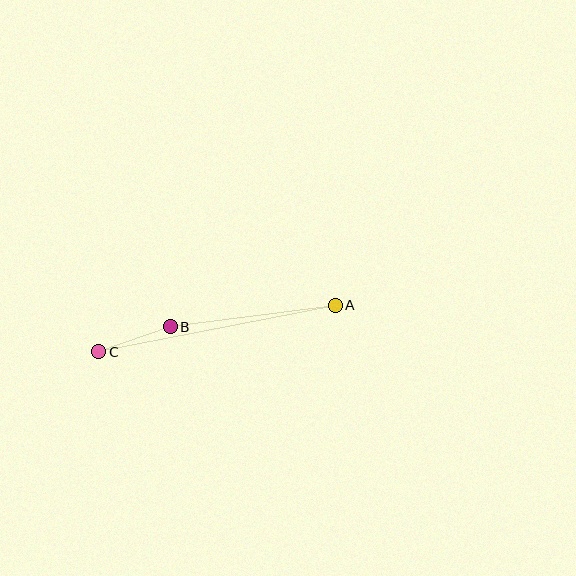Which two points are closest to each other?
Points B and C are closest to each other.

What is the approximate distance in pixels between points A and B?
The distance between A and B is approximately 167 pixels.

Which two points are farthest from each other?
Points A and C are farthest from each other.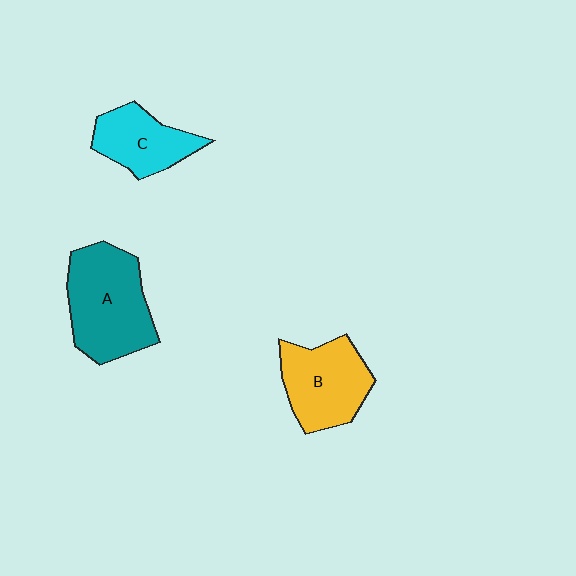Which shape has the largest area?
Shape A (teal).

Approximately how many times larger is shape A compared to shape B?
Approximately 1.3 times.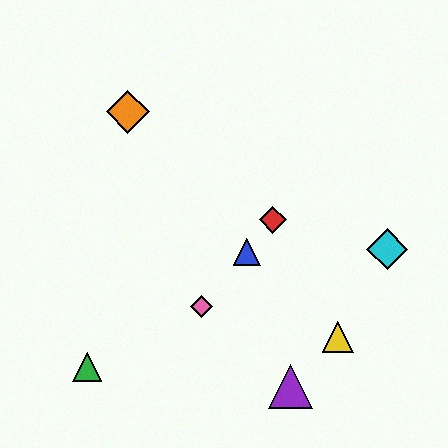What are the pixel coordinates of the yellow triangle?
The yellow triangle is at (338, 337).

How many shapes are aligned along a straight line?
3 shapes (the red diamond, the blue triangle, the pink diamond) are aligned along a straight line.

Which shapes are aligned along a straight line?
The red diamond, the blue triangle, the pink diamond are aligned along a straight line.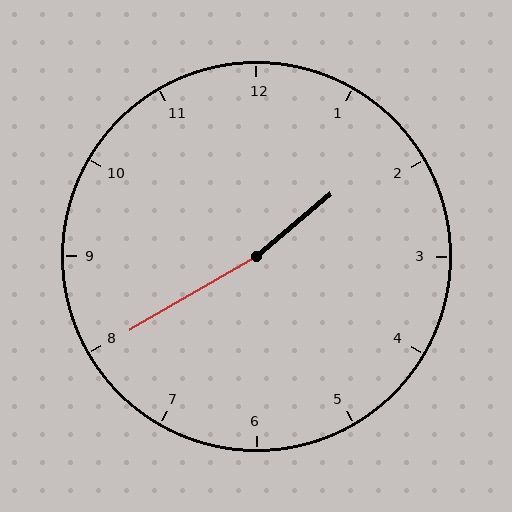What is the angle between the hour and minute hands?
Approximately 170 degrees.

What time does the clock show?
1:40.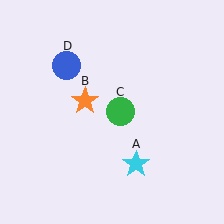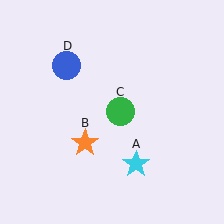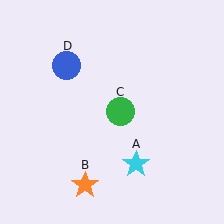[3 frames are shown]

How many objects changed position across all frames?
1 object changed position: orange star (object B).